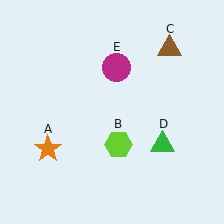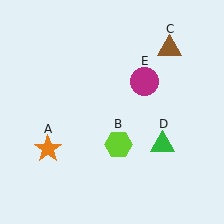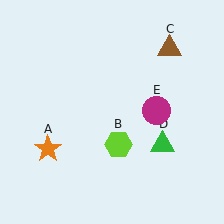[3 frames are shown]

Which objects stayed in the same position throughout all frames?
Orange star (object A) and lime hexagon (object B) and brown triangle (object C) and green triangle (object D) remained stationary.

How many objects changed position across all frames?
1 object changed position: magenta circle (object E).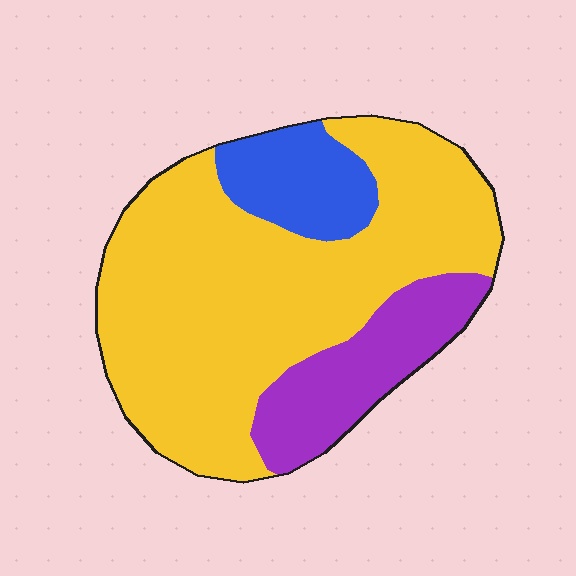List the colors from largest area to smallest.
From largest to smallest: yellow, purple, blue.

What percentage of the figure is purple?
Purple covers roughly 20% of the figure.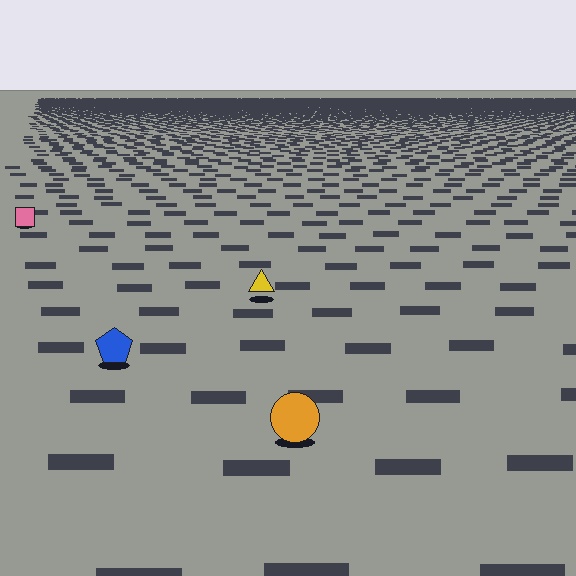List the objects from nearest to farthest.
From nearest to farthest: the orange circle, the blue pentagon, the yellow triangle, the pink square.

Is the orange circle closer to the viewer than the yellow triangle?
Yes. The orange circle is closer — you can tell from the texture gradient: the ground texture is coarser near it.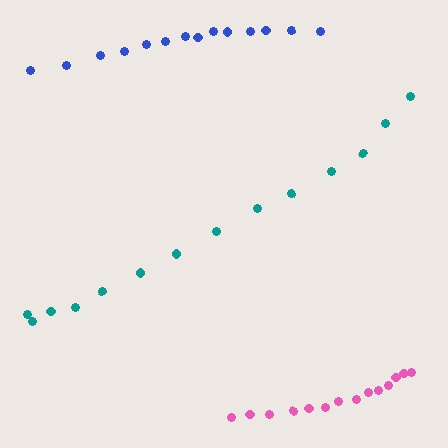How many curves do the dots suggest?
There are 3 distinct paths.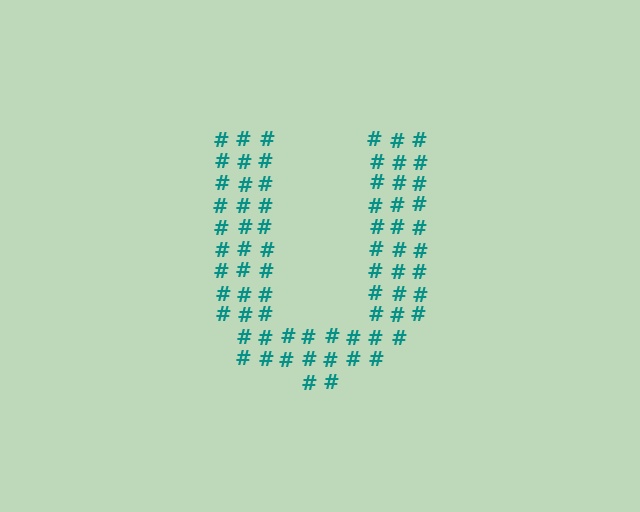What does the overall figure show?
The overall figure shows the letter U.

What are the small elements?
The small elements are hash symbols.